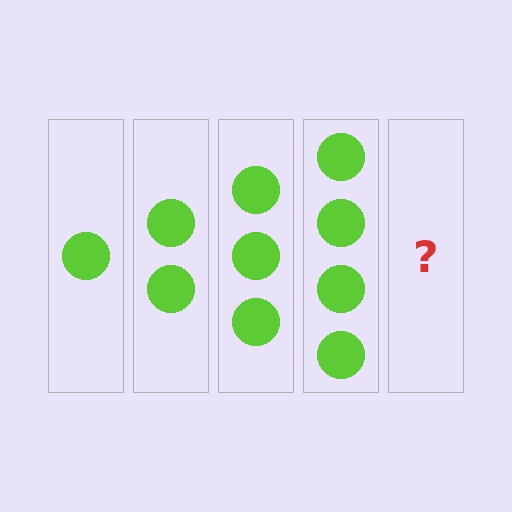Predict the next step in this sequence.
The next step is 5 circles.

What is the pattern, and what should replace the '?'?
The pattern is that each step adds one more circle. The '?' should be 5 circles.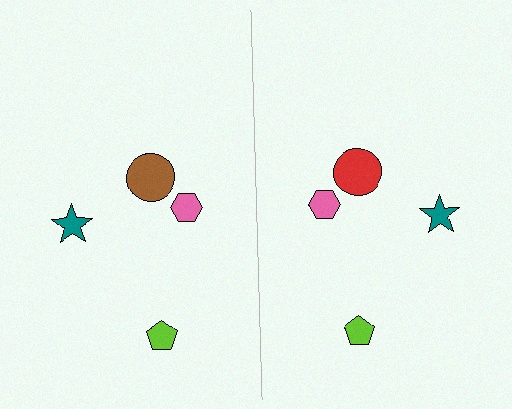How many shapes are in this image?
There are 8 shapes in this image.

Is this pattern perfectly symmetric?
No, the pattern is not perfectly symmetric. The red circle on the right side breaks the symmetry — its mirror counterpart is brown.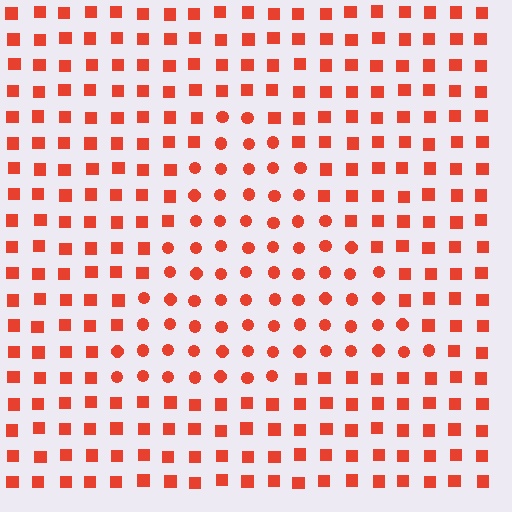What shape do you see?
I see a triangle.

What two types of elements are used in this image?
The image uses circles inside the triangle region and squares outside it.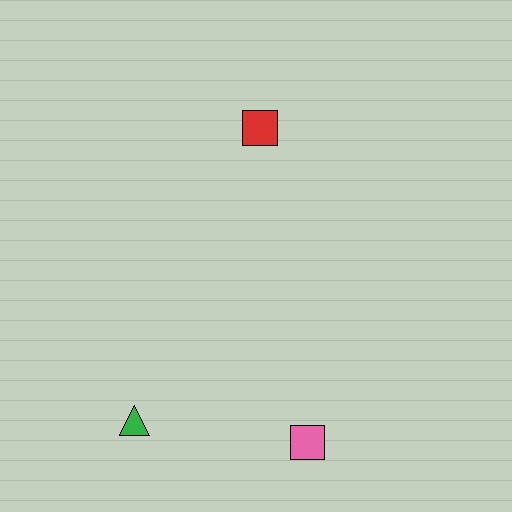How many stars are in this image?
There are no stars.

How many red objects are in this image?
There is 1 red object.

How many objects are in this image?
There are 3 objects.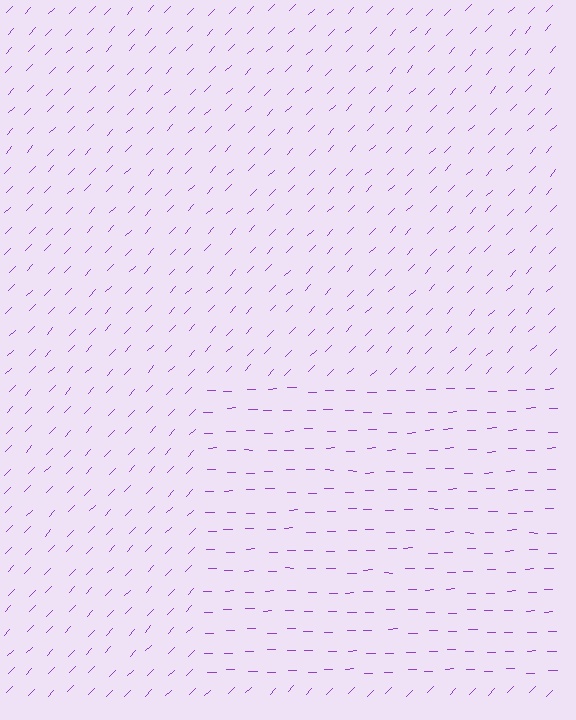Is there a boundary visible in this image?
Yes, there is a texture boundary formed by a change in line orientation.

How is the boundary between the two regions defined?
The boundary is defined purely by a change in line orientation (approximately 45 degrees difference). All lines are the same color and thickness.